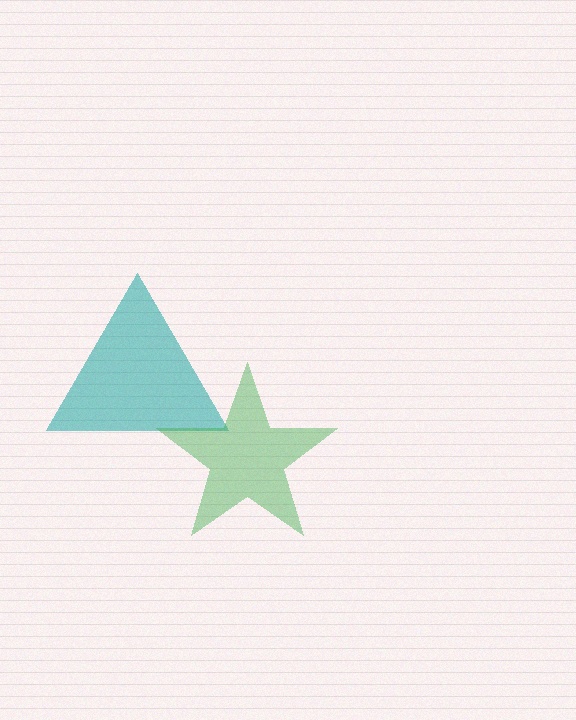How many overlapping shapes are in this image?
There are 2 overlapping shapes in the image.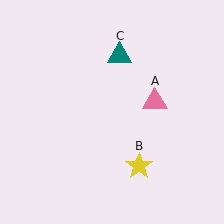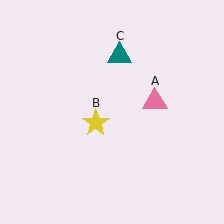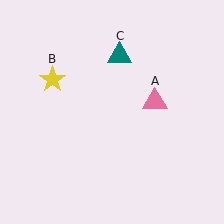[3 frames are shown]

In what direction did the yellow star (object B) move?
The yellow star (object B) moved up and to the left.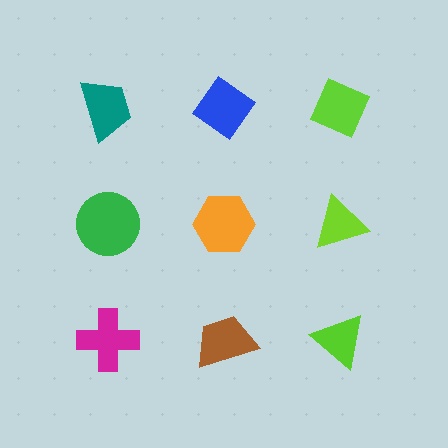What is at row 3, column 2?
A brown trapezoid.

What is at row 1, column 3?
A lime diamond.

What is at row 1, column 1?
A teal trapezoid.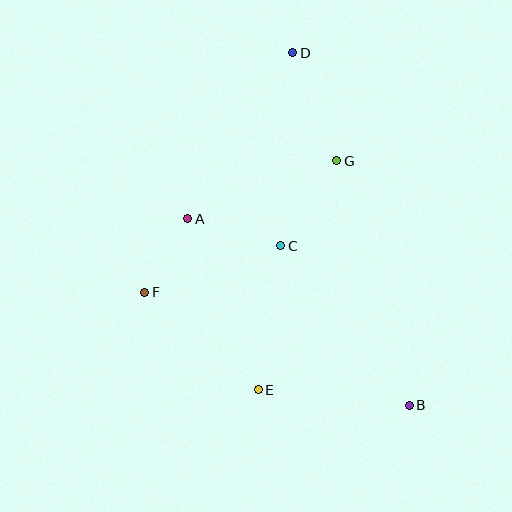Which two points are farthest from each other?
Points B and D are farthest from each other.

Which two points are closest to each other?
Points A and F are closest to each other.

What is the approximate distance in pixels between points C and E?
The distance between C and E is approximately 146 pixels.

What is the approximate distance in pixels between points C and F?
The distance between C and F is approximately 144 pixels.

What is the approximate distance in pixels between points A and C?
The distance between A and C is approximately 97 pixels.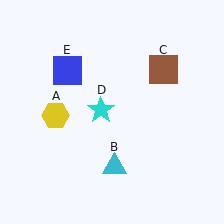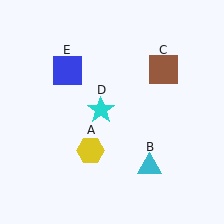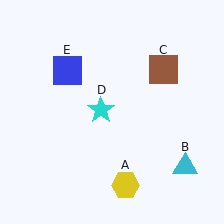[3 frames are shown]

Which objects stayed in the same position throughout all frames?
Brown square (object C) and cyan star (object D) and blue square (object E) remained stationary.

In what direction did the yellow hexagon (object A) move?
The yellow hexagon (object A) moved down and to the right.